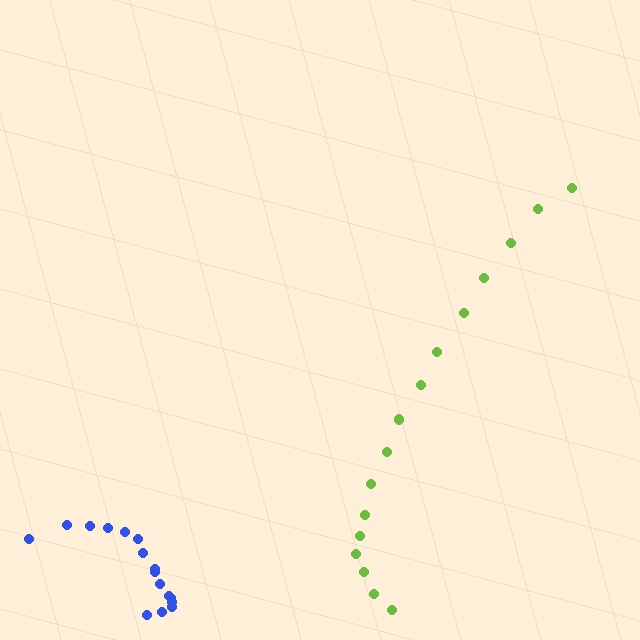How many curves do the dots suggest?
There are 2 distinct paths.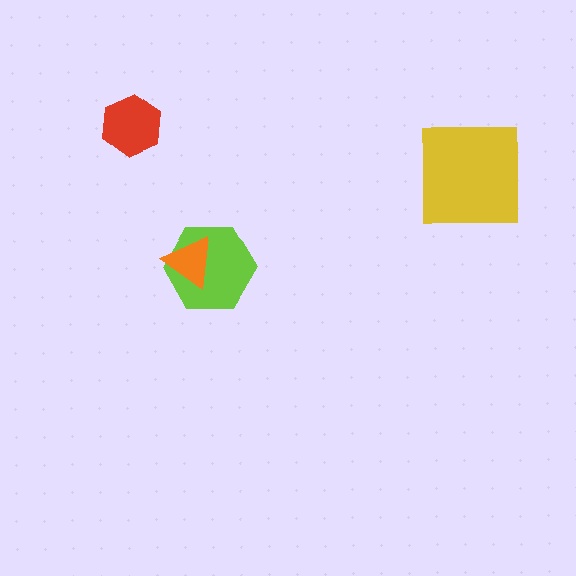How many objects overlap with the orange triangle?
1 object overlaps with the orange triangle.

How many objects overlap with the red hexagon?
0 objects overlap with the red hexagon.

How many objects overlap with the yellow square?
0 objects overlap with the yellow square.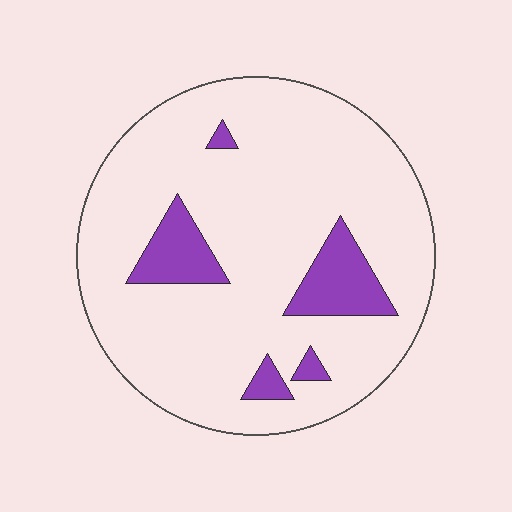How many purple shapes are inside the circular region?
5.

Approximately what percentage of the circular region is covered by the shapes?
Approximately 15%.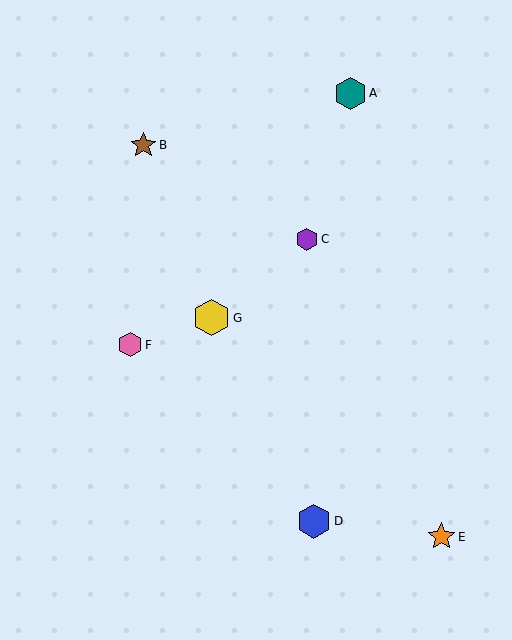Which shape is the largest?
The yellow hexagon (labeled G) is the largest.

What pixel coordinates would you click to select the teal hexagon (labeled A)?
Click at (350, 93) to select the teal hexagon A.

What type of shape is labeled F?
Shape F is a pink hexagon.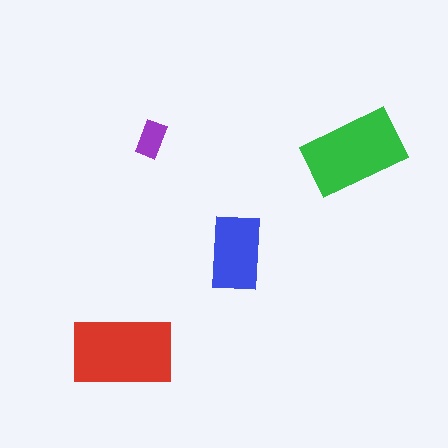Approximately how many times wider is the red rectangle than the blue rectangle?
About 1.5 times wider.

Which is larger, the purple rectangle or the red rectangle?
The red one.